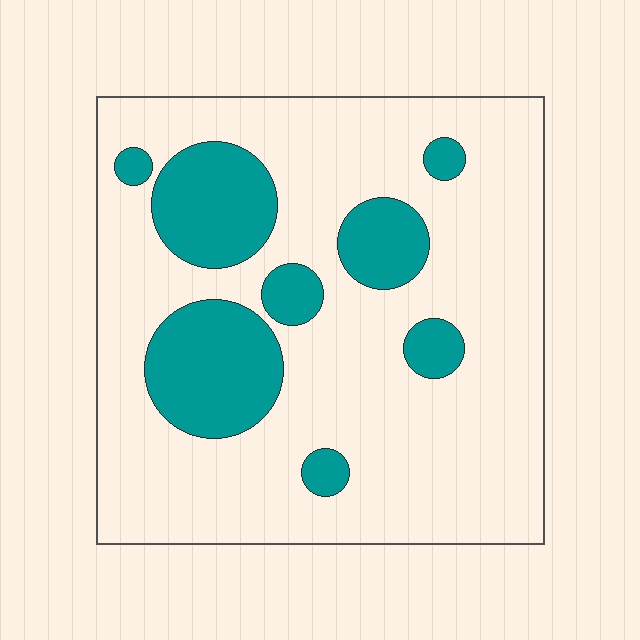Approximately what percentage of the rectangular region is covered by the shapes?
Approximately 25%.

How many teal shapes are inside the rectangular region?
8.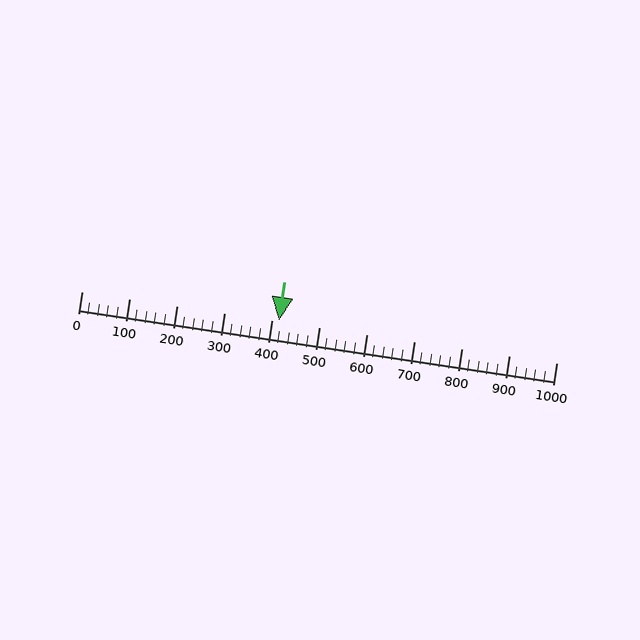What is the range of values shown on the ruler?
The ruler shows values from 0 to 1000.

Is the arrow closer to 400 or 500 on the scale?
The arrow is closer to 400.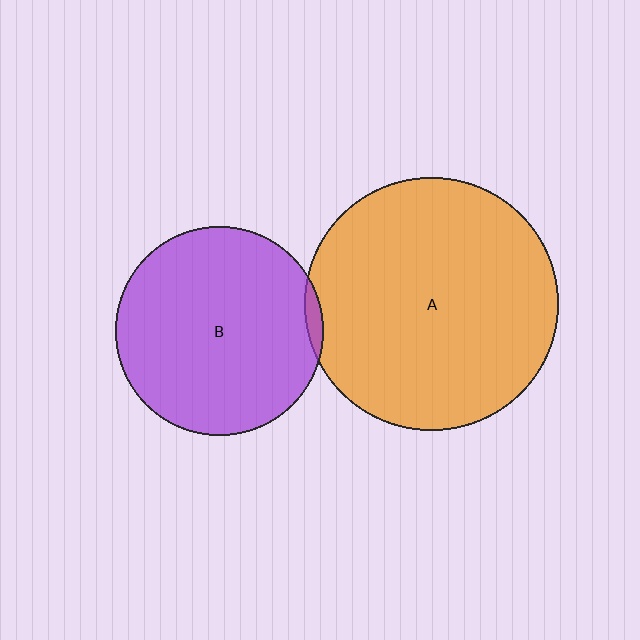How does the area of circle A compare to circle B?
Approximately 1.5 times.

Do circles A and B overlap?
Yes.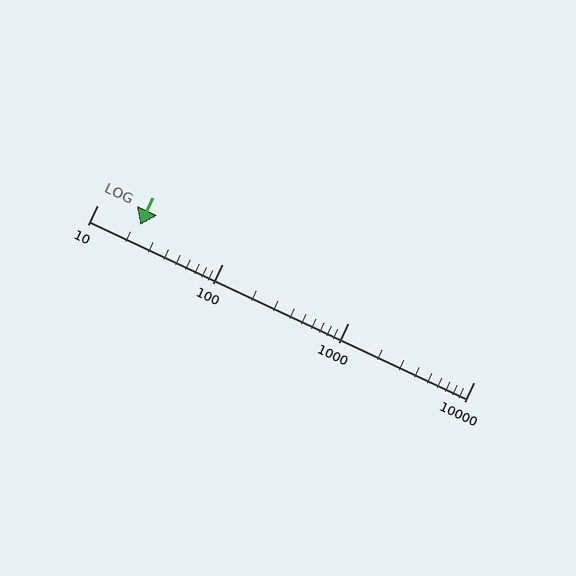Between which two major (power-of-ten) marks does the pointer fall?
The pointer is between 10 and 100.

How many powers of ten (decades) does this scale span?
The scale spans 3 decades, from 10 to 10000.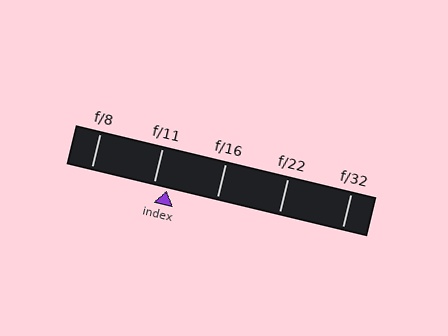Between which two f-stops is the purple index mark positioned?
The index mark is between f/11 and f/16.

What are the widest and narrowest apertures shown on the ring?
The widest aperture shown is f/8 and the narrowest is f/32.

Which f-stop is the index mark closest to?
The index mark is closest to f/11.